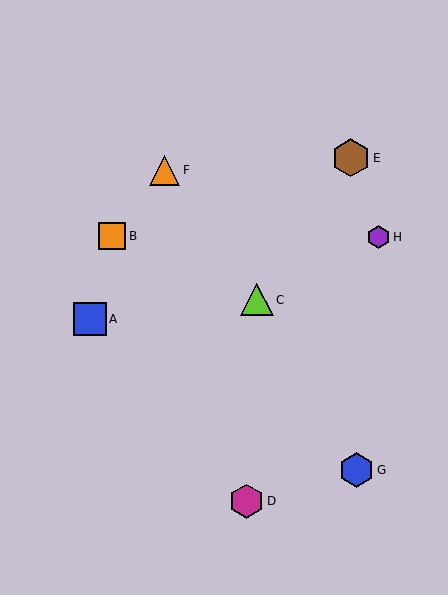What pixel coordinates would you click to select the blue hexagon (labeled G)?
Click at (357, 470) to select the blue hexagon G.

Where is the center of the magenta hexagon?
The center of the magenta hexagon is at (247, 501).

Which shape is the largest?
The brown hexagon (labeled E) is the largest.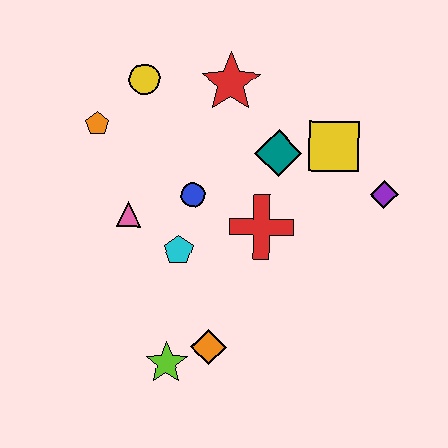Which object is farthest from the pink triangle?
The purple diamond is farthest from the pink triangle.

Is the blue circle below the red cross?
No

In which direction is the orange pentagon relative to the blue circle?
The orange pentagon is to the left of the blue circle.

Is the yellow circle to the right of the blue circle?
No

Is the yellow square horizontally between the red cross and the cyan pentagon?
No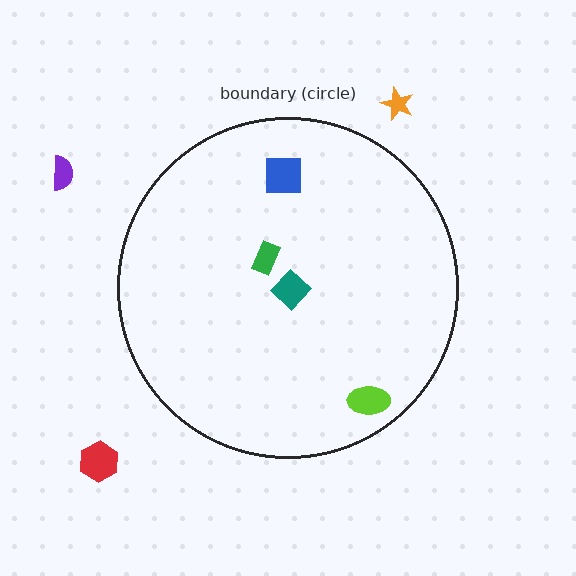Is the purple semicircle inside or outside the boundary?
Outside.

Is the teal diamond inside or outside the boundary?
Inside.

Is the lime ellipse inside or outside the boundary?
Inside.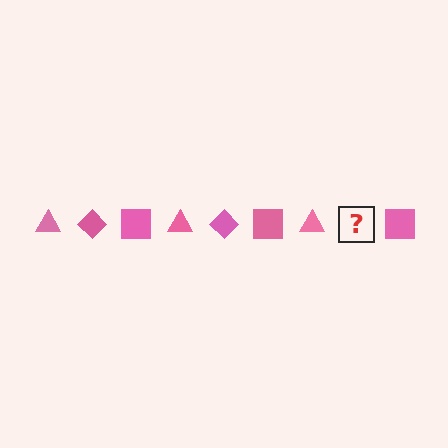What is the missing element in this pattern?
The missing element is a pink diamond.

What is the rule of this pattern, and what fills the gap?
The rule is that the pattern cycles through triangle, diamond, square shapes in pink. The gap should be filled with a pink diamond.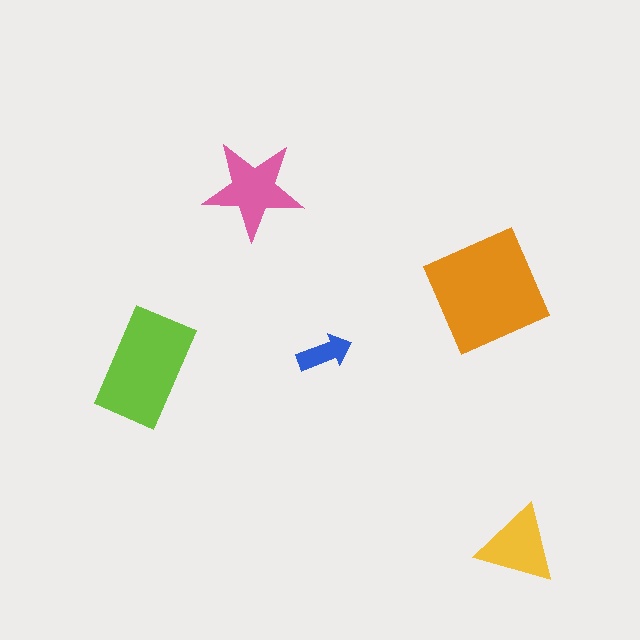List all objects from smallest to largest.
The blue arrow, the yellow triangle, the pink star, the lime rectangle, the orange square.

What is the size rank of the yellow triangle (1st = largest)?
4th.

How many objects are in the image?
There are 5 objects in the image.